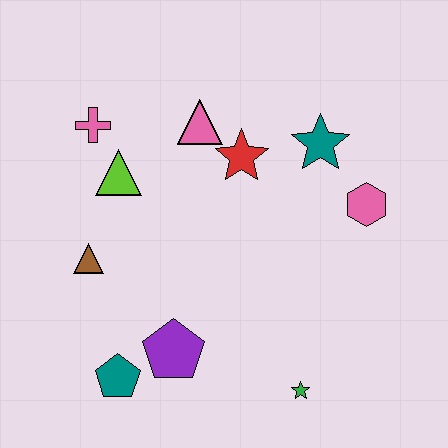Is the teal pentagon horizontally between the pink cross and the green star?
Yes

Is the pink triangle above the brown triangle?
Yes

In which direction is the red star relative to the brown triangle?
The red star is to the right of the brown triangle.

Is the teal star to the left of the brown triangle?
No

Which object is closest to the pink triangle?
The red star is closest to the pink triangle.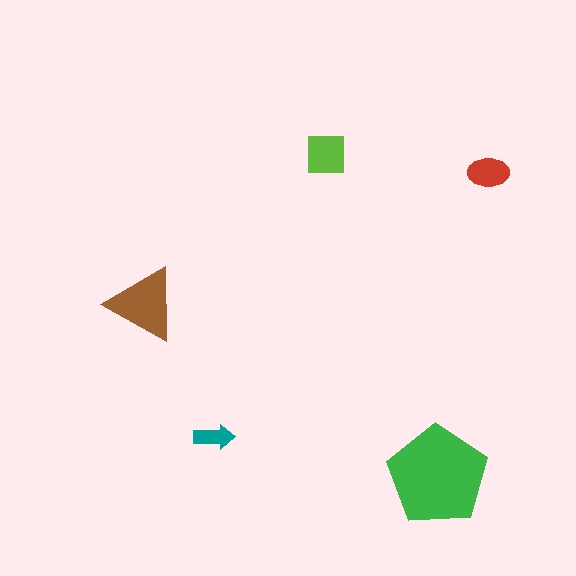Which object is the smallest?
The teal arrow.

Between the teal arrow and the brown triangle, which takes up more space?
The brown triangle.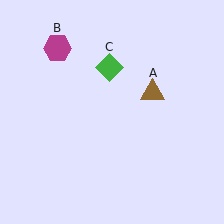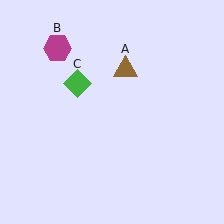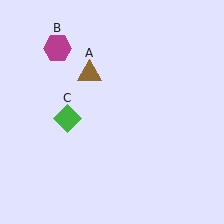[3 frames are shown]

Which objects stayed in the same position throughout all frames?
Magenta hexagon (object B) remained stationary.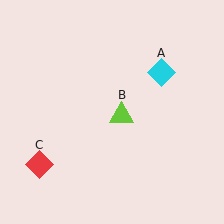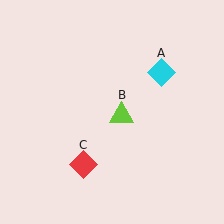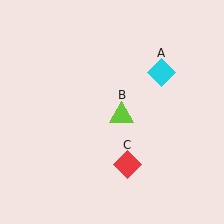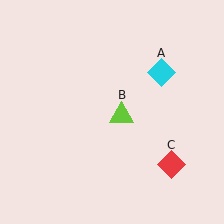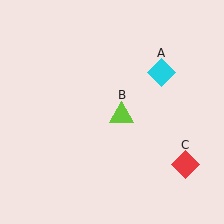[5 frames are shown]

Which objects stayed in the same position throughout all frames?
Cyan diamond (object A) and lime triangle (object B) remained stationary.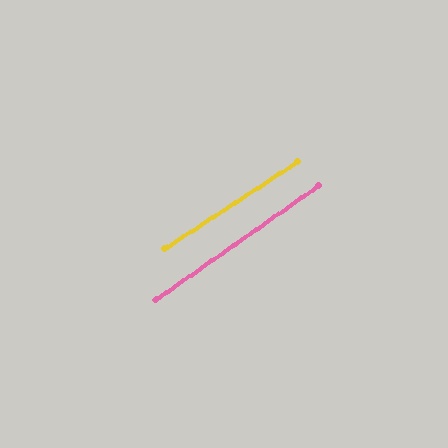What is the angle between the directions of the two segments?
Approximately 2 degrees.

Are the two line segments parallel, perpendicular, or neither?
Parallel — their directions differ by only 2.0°.